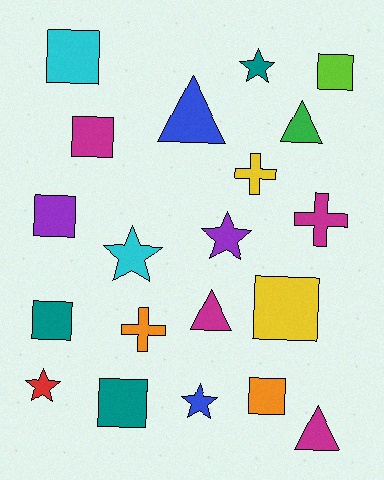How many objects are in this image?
There are 20 objects.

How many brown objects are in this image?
There are no brown objects.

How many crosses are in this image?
There are 3 crosses.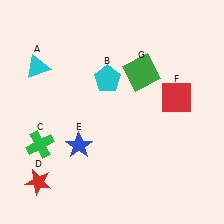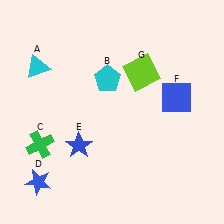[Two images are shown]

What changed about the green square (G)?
In Image 1, G is green. In Image 2, it changed to lime.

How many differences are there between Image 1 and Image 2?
There are 3 differences between the two images.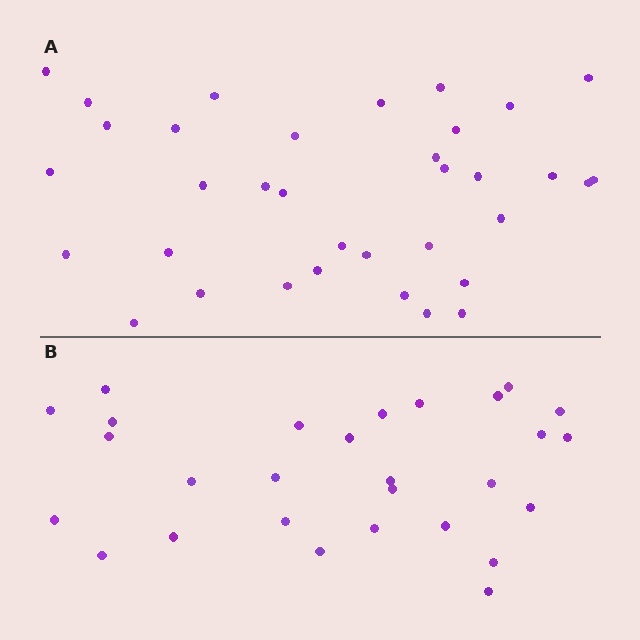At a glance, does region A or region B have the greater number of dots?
Region A (the top region) has more dots.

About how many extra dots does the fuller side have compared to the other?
Region A has roughly 8 or so more dots than region B.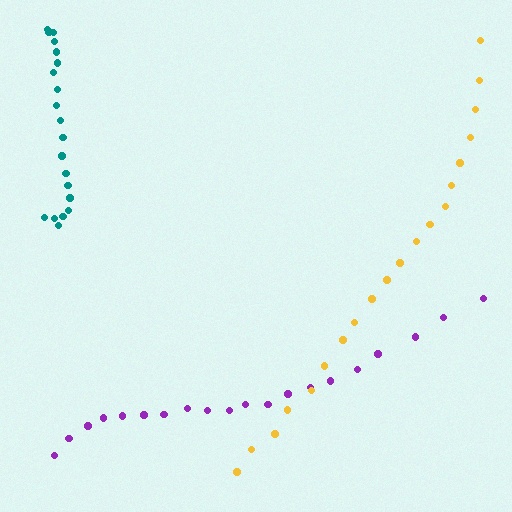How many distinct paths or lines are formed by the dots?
There are 3 distinct paths.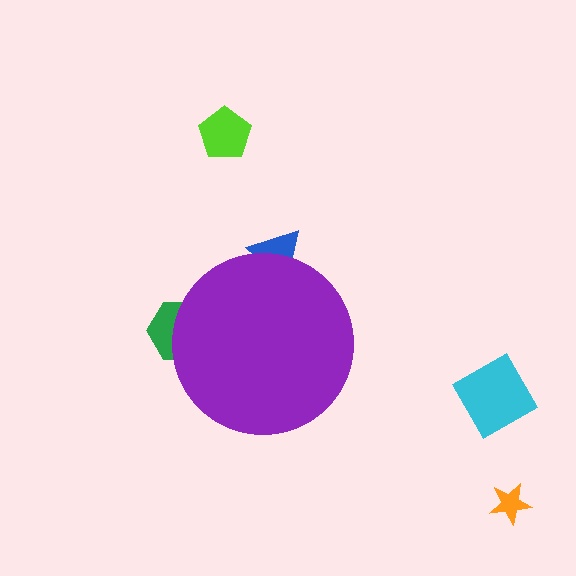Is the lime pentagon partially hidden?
No, the lime pentagon is fully visible.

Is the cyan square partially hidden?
No, the cyan square is fully visible.